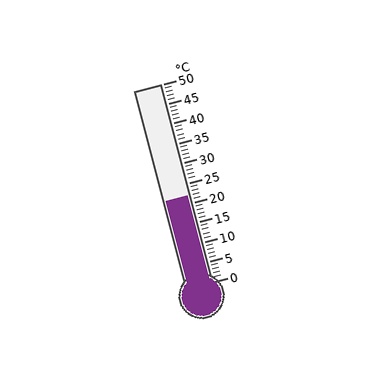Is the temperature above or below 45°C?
The temperature is below 45°C.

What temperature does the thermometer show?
The thermometer shows approximately 22°C.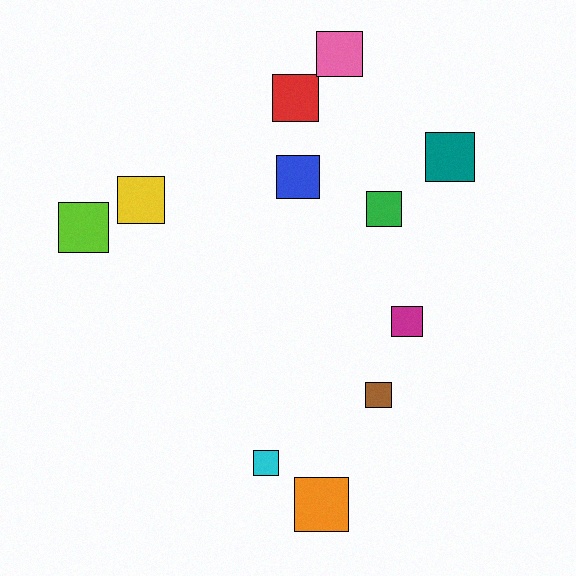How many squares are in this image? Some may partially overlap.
There are 11 squares.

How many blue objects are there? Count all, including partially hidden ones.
There is 1 blue object.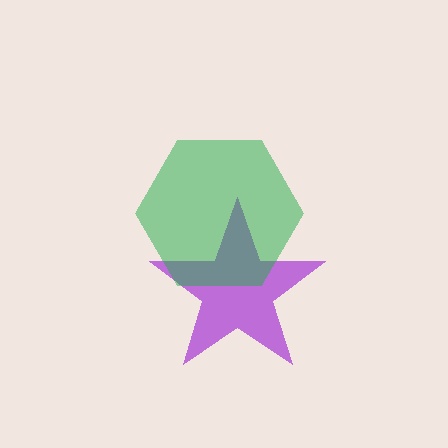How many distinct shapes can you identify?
There are 2 distinct shapes: a purple star, a green hexagon.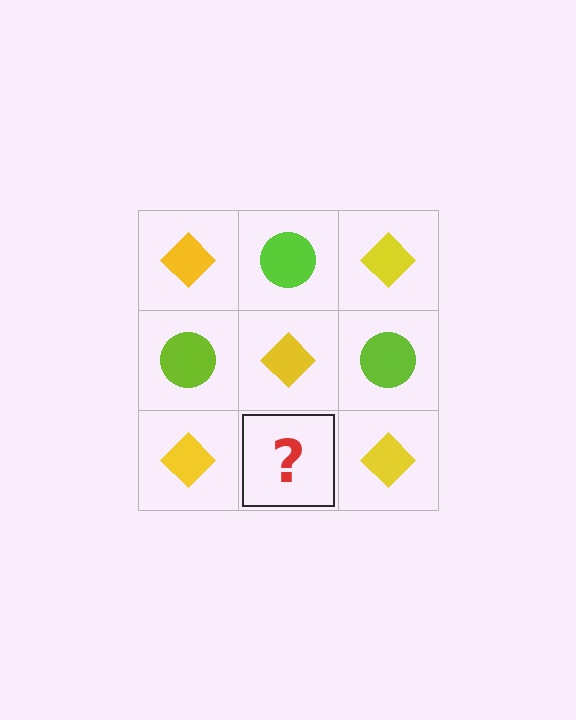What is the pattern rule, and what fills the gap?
The rule is that it alternates yellow diamond and lime circle in a checkerboard pattern. The gap should be filled with a lime circle.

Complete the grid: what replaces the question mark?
The question mark should be replaced with a lime circle.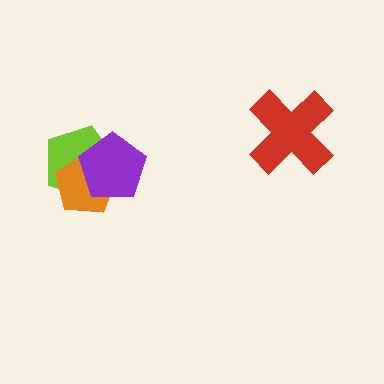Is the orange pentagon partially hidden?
Yes, it is partially covered by another shape.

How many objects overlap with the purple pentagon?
2 objects overlap with the purple pentagon.